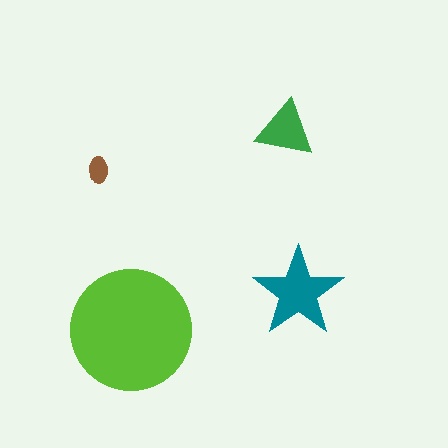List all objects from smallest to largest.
The brown ellipse, the green triangle, the teal star, the lime circle.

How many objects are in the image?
There are 4 objects in the image.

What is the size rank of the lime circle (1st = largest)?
1st.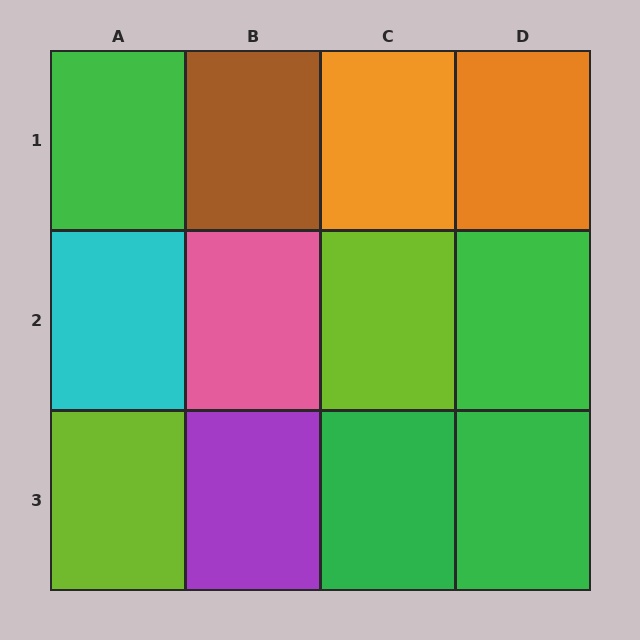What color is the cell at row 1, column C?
Orange.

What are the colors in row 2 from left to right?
Cyan, pink, lime, green.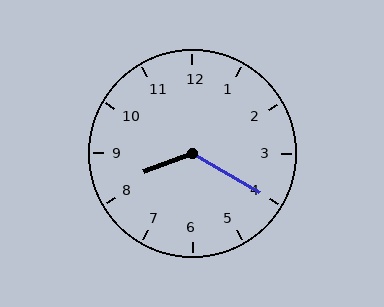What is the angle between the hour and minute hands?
Approximately 130 degrees.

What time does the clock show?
8:20.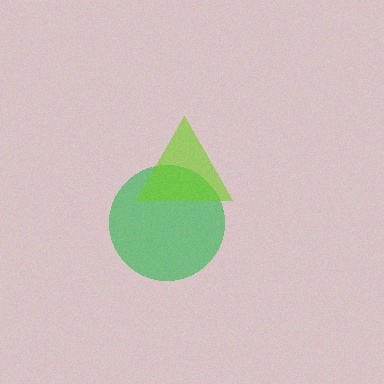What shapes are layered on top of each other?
The layered shapes are: a green circle, a lime triangle.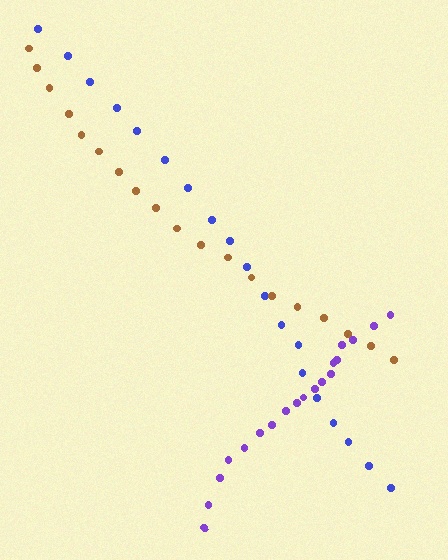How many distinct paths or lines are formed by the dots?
There are 3 distinct paths.